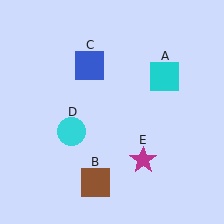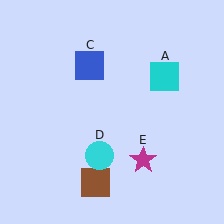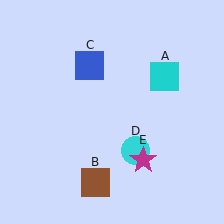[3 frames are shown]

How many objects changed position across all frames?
1 object changed position: cyan circle (object D).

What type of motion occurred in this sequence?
The cyan circle (object D) rotated counterclockwise around the center of the scene.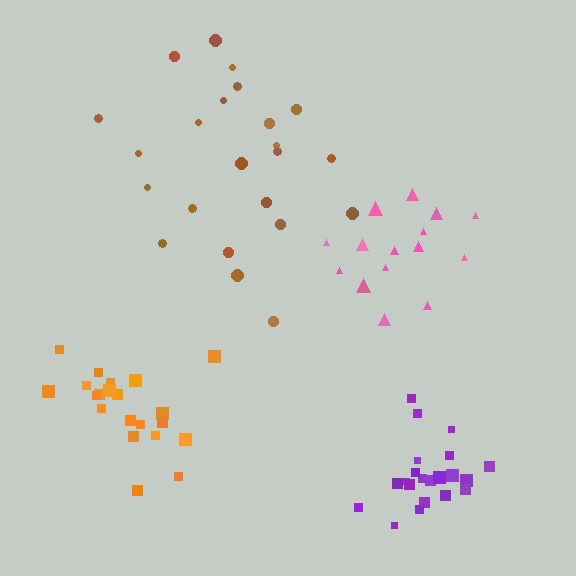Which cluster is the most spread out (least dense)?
Brown.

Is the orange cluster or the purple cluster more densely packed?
Orange.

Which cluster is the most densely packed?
Orange.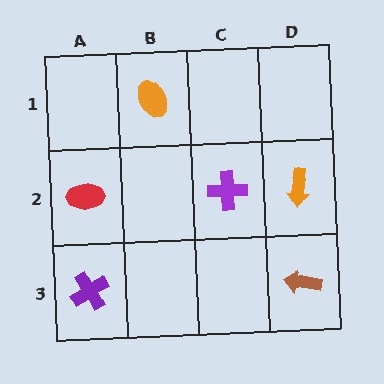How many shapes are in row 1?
1 shape.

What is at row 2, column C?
A purple cross.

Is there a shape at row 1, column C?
No, that cell is empty.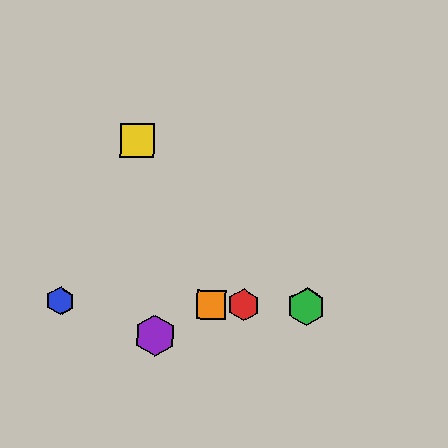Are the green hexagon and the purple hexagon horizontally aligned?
No, the green hexagon is at y≈307 and the purple hexagon is at y≈336.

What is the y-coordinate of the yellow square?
The yellow square is at y≈141.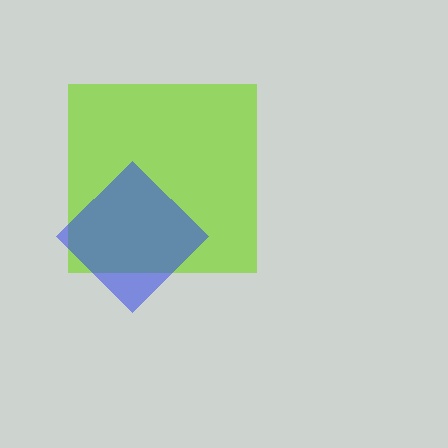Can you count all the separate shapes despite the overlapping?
Yes, there are 2 separate shapes.